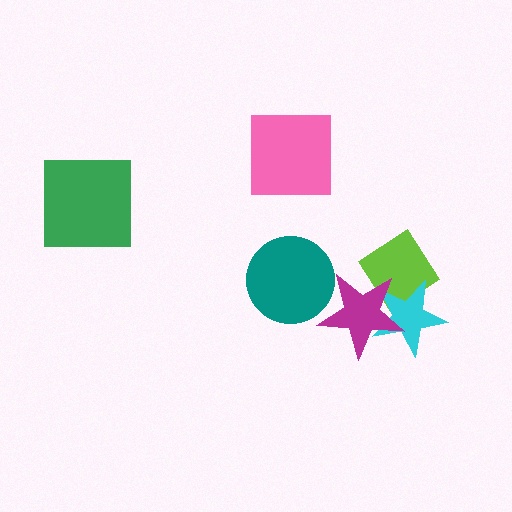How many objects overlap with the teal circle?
1 object overlaps with the teal circle.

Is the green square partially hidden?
No, no other shape covers it.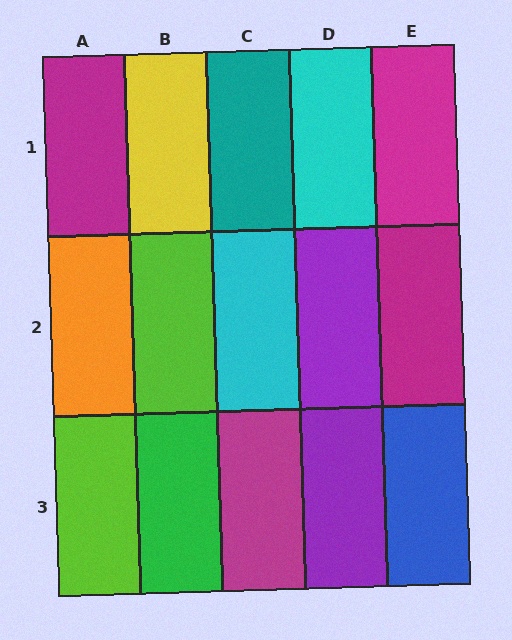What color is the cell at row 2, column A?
Orange.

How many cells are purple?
2 cells are purple.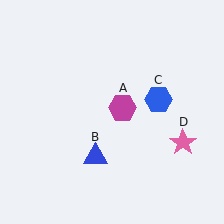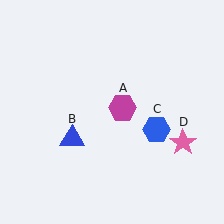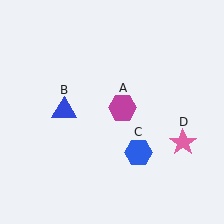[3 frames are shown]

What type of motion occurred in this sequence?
The blue triangle (object B), blue hexagon (object C) rotated clockwise around the center of the scene.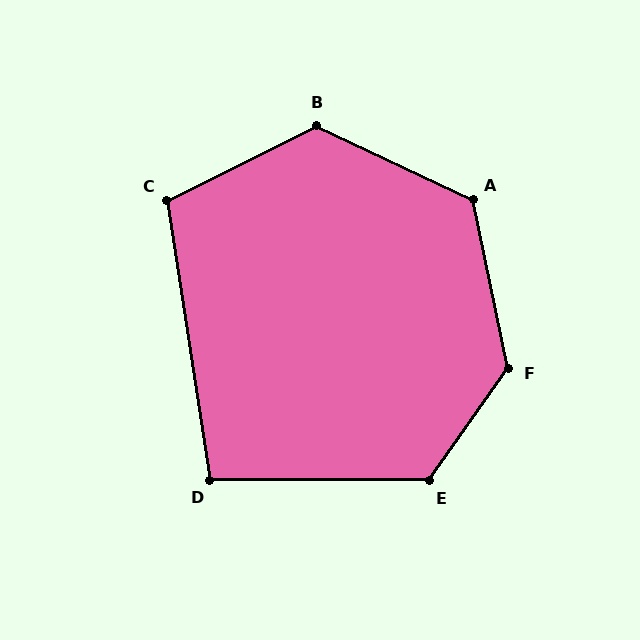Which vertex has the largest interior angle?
F, at approximately 133 degrees.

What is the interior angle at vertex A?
Approximately 127 degrees (obtuse).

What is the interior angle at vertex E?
Approximately 125 degrees (obtuse).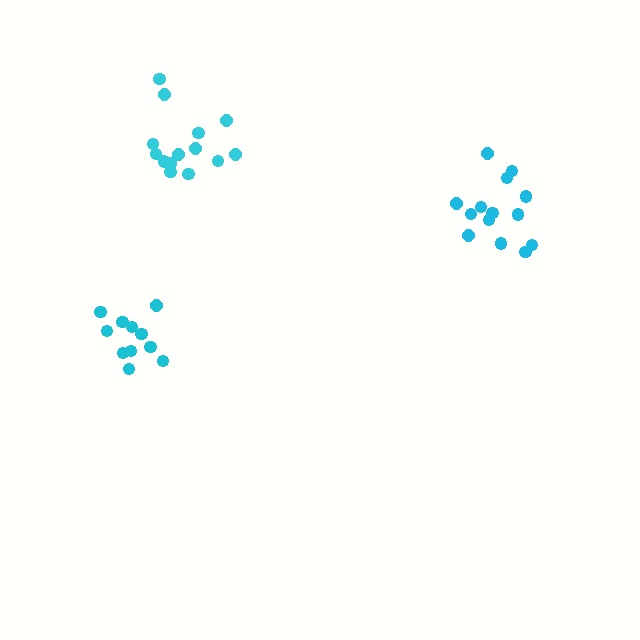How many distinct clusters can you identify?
There are 3 distinct clusters.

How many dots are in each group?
Group 1: 14 dots, Group 2: 14 dots, Group 3: 11 dots (39 total).